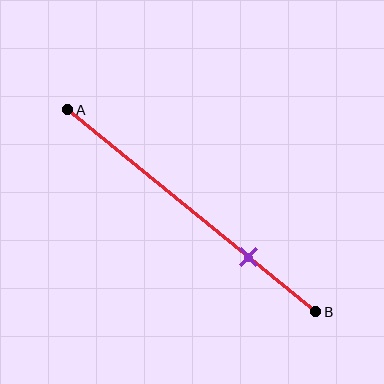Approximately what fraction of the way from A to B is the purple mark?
The purple mark is approximately 75% of the way from A to B.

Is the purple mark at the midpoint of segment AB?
No, the mark is at about 75% from A, not at the 50% midpoint.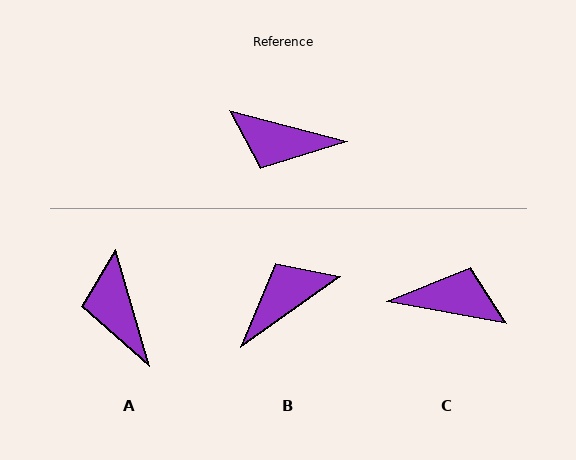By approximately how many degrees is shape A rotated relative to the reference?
Approximately 59 degrees clockwise.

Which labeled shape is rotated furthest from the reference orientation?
C, about 176 degrees away.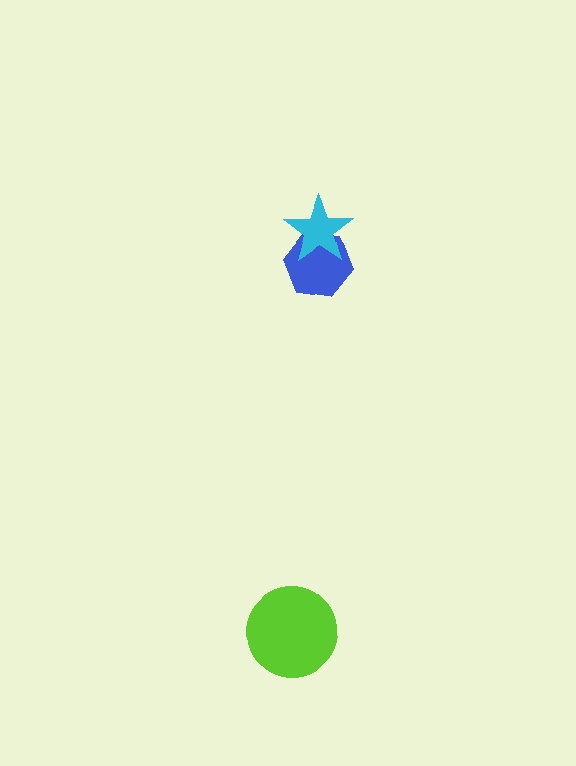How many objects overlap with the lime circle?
0 objects overlap with the lime circle.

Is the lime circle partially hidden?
No, no other shape covers it.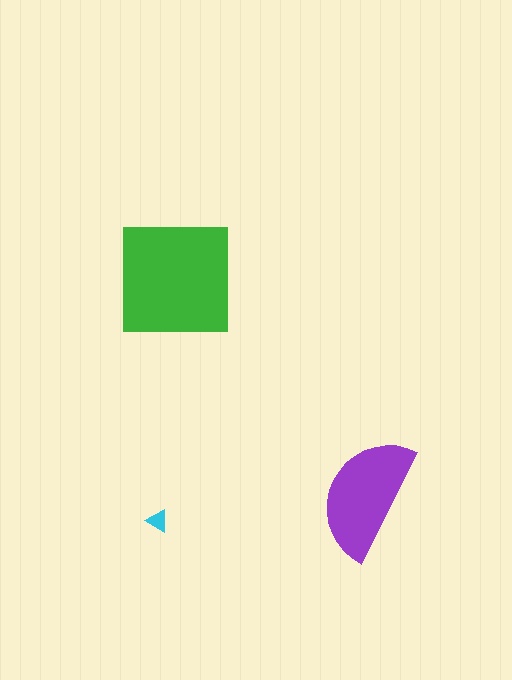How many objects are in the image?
There are 3 objects in the image.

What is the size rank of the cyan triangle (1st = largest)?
3rd.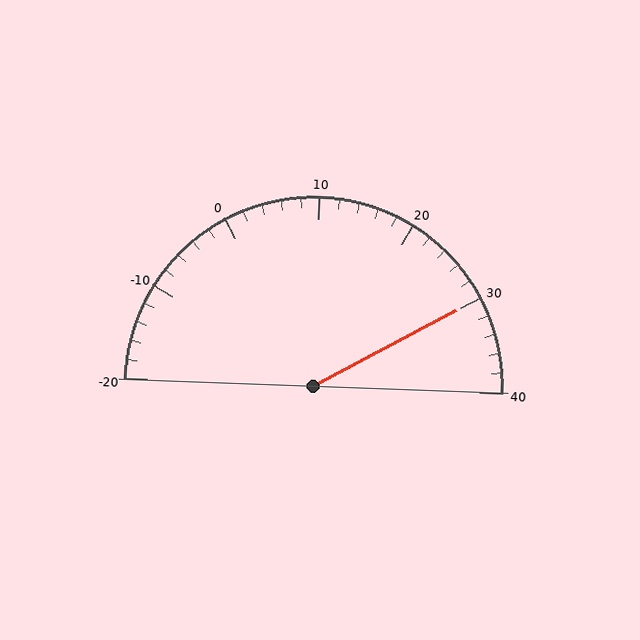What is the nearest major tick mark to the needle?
The nearest major tick mark is 30.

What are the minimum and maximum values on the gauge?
The gauge ranges from -20 to 40.